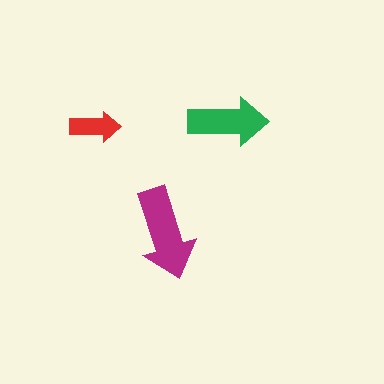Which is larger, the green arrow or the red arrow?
The green one.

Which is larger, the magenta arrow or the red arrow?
The magenta one.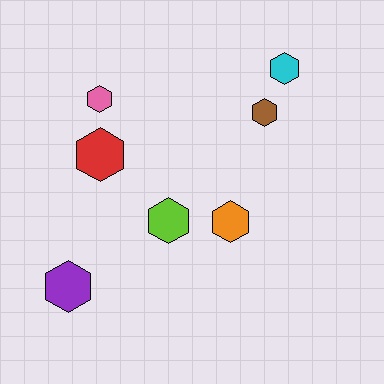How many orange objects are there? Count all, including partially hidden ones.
There is 1 orange object.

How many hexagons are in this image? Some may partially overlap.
There are 7 hexagons.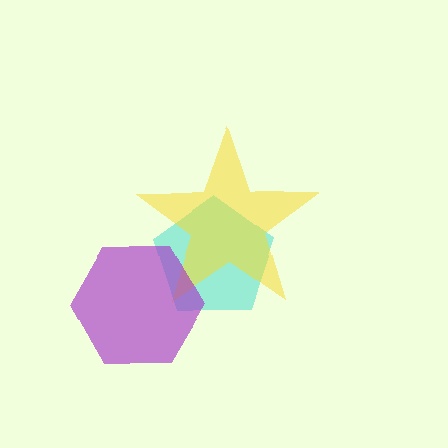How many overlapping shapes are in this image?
There are 3 overlapping shapes in the image.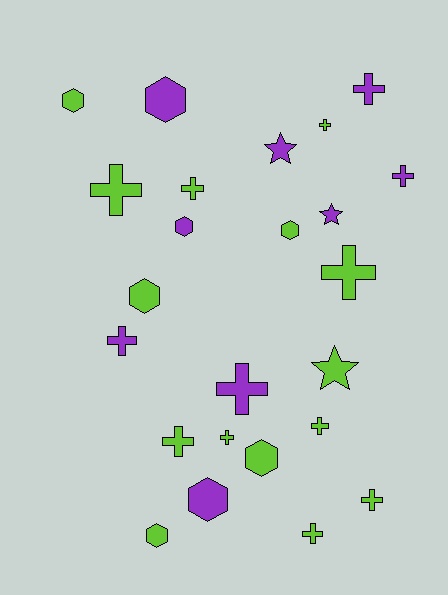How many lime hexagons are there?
There are 5 lime hexagons.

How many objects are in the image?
There are 24 objects.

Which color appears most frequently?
Lime, with 15 objects.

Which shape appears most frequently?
Cross, with 13 objects.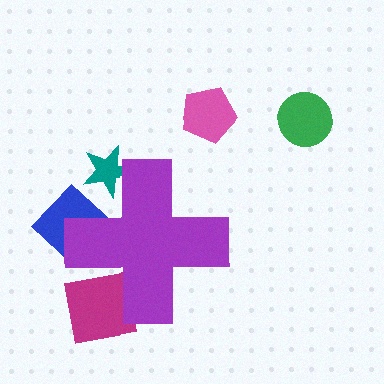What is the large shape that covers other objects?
A purple cross.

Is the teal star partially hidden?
Yes, the teal star is partially hidden behind the purple cross.